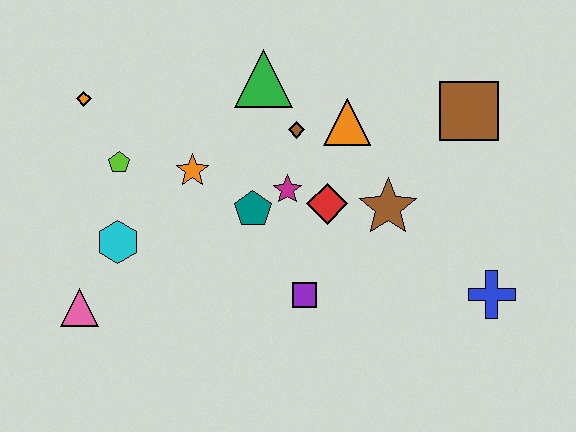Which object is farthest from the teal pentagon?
The blue cross is farthest from the teal pentagon.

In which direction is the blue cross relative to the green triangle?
The blue cross is to the right of the green triangle.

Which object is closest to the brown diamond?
The orange triangle is closest to the brown diamond.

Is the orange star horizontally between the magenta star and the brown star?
No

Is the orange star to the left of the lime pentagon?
No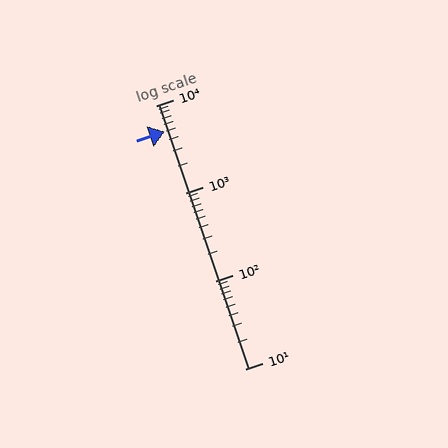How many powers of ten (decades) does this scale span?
The scale spans 3 decades, from 10 to 10000.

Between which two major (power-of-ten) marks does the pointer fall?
The pointer is between 1000 and 10000.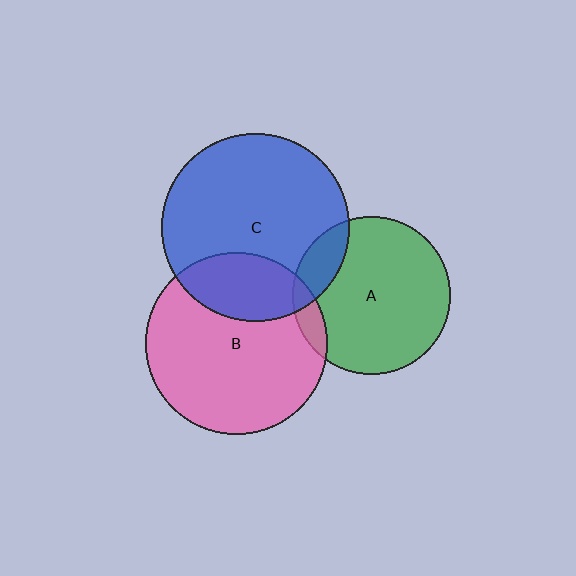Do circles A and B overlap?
Yes.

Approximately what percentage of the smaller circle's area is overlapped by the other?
Approximately 10%.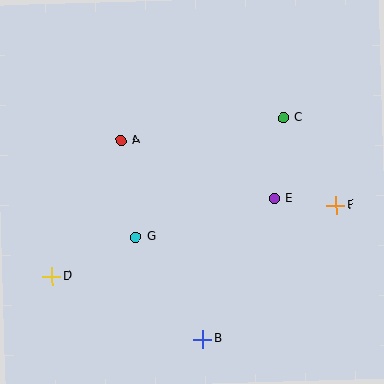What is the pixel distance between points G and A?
The distance between G and A is 98 pixels.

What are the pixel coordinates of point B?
Point B is at (203, 339).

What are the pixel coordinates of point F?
Point F is at (336, 205).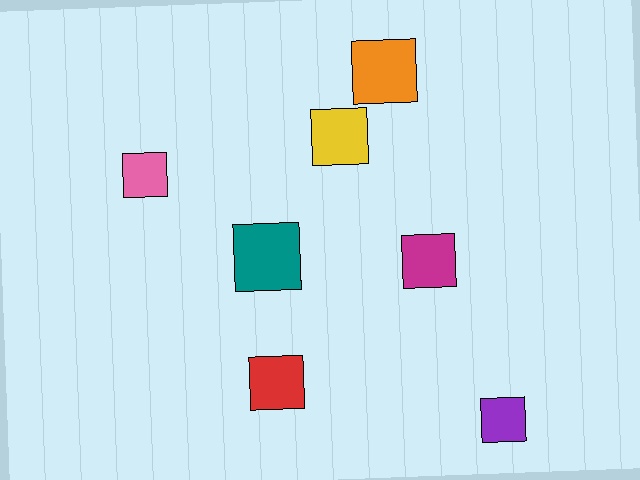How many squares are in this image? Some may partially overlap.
There are 7 squares.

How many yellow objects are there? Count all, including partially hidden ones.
There is 1 yellow object.